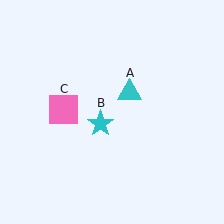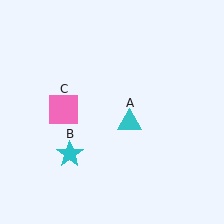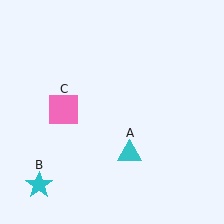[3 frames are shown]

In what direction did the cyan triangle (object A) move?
The cyan triangle (object A) moved down.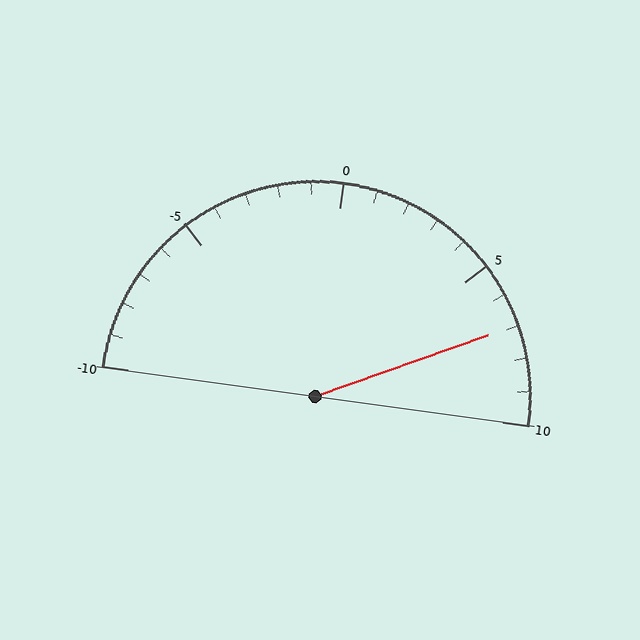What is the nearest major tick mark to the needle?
The nearest major tick mark is 5.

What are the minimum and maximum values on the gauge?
The gauge ranges from -10 to 10.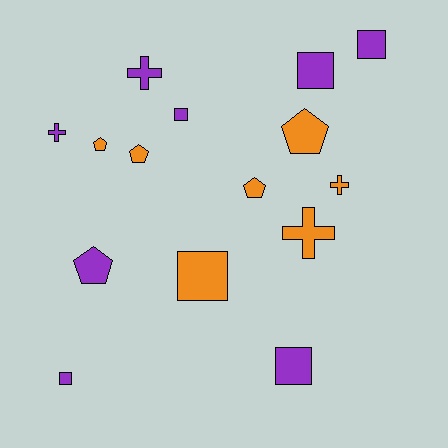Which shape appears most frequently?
Square, with 6 objects.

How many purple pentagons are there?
There is 1 purple pentagon.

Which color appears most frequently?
Purple, with 8 objects.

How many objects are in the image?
There are 15 objects.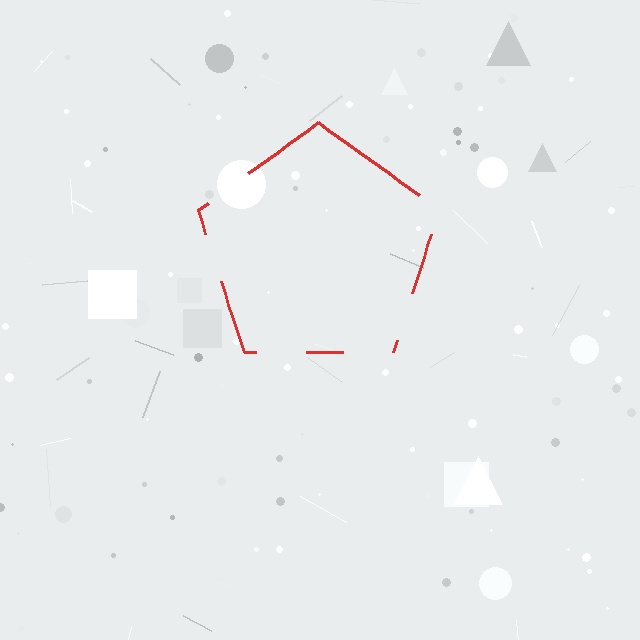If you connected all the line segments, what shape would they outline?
They would outline a pentagon.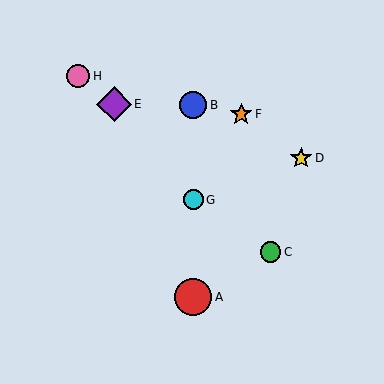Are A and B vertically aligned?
Yes, both are at x≈193.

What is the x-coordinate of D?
Object D is at x≈301.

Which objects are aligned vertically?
Objects A, B, G are aligned vertically.